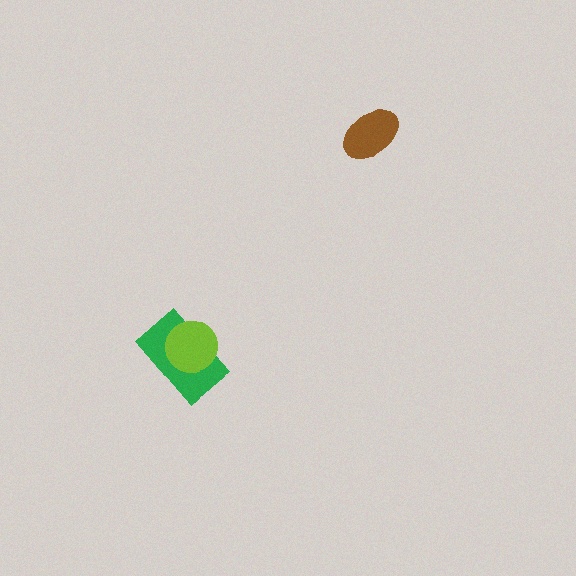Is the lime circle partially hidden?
No, no other shape covers it.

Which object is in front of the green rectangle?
The lime circle is in front of the green rectangle.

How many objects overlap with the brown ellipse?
0 objects overlap with the brown ellipse.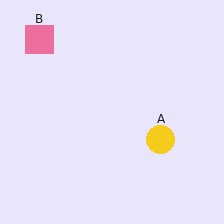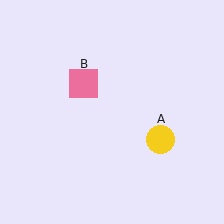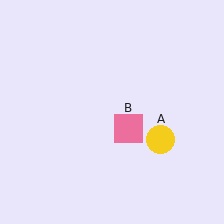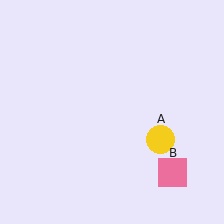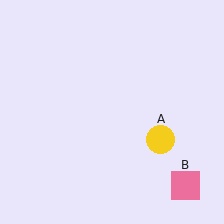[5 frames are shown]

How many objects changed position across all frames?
1 object changed position: pink square (object B).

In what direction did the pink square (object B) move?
The pink square (object B) moved down and to the right.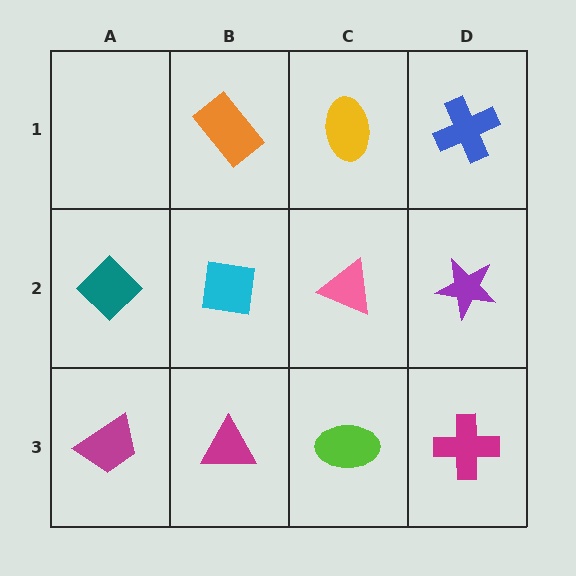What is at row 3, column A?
A magenta trapezoid.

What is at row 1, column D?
A blue cross.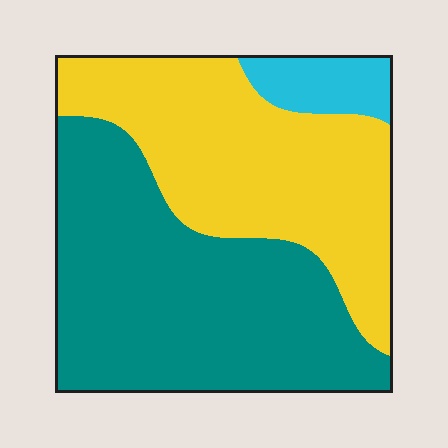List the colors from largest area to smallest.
From largest to smallest: teal, yellow, cyan.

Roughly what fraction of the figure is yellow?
Yellow takes up about two fifths (2/5) of the figure.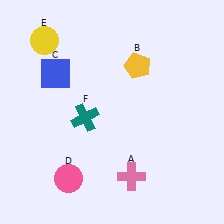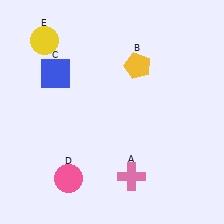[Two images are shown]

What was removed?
The teal cross (F) was removed in Image 2.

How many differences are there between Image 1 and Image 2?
There is 1 difference between the two images.